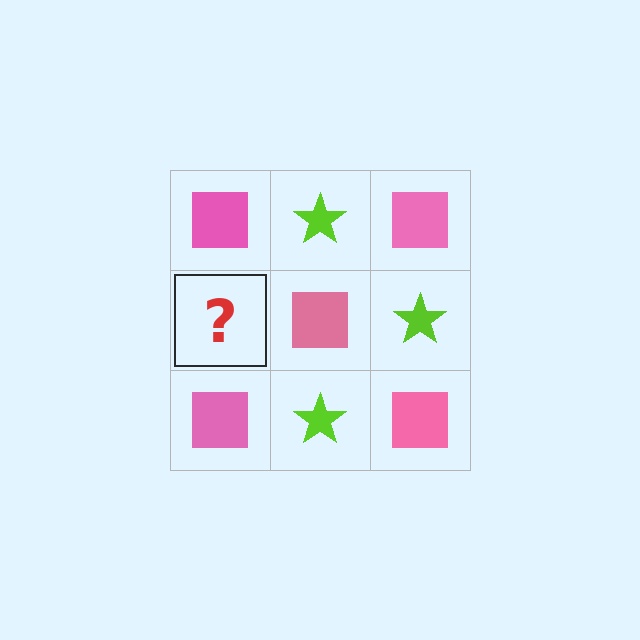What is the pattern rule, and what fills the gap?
The rule is that it alternates pink square and lime star in a checkerboard pattern. The gap should be filled with a lime star.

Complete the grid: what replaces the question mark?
The question mark should be replaced with a lime star.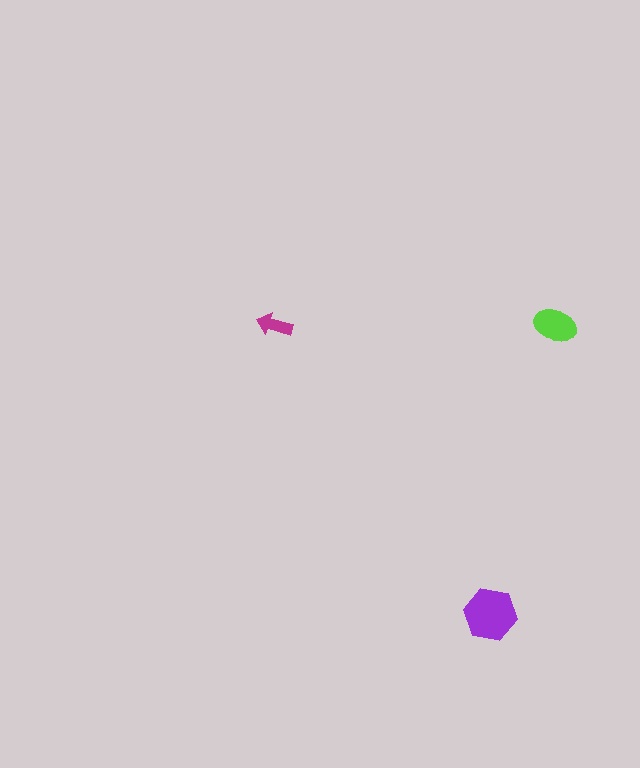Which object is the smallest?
The magenta arrow.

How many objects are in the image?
There are 3 objects in the image.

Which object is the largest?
The purple hexagon.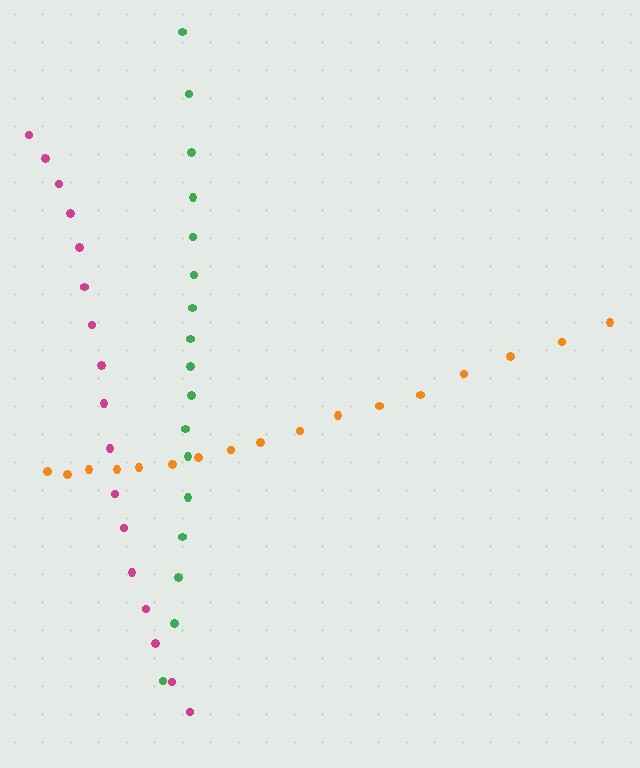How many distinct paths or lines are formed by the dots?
There are 3 distinct paths.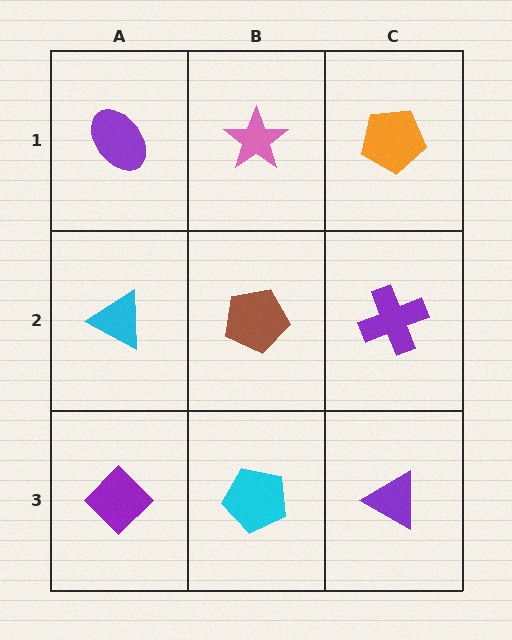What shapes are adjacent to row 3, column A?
A cyan triangle (row 2, column A), a cyan pentagon (row 3, column B).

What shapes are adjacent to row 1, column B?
A brown pentagon (row 2, column B), a purple ellipse (row 1, column A), an orange pentagon (row 1, column C).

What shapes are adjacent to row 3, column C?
A purple cross (row 2, column C), a cyan pentagon (row 3, column B).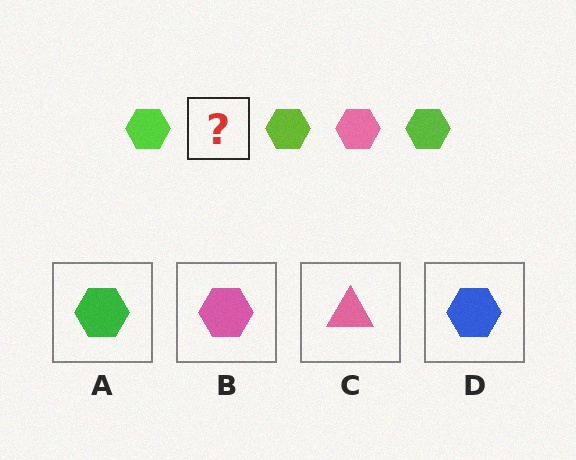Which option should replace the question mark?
Option B.